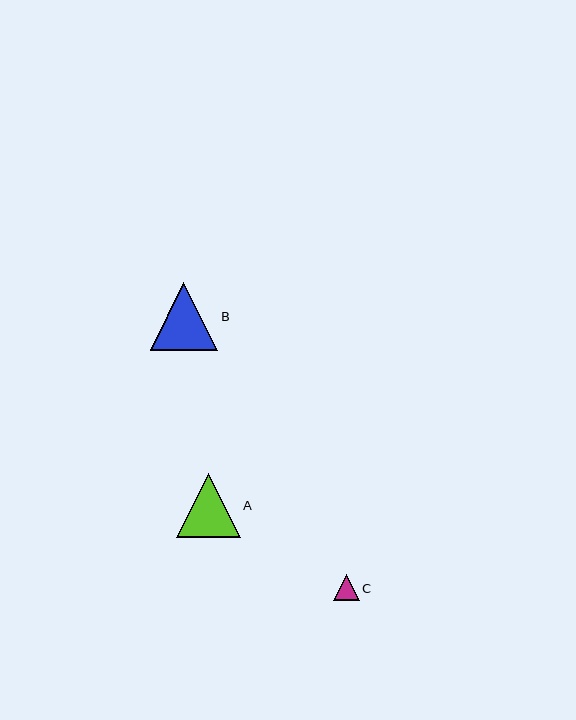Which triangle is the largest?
Triangle B is the largest with a size of approximately 68 pixels.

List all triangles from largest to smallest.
From largest to smallest: B, A, C.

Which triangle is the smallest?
Triangle C is the smallest with a size of approximately 26 pixels.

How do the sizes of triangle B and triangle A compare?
Triangle B and triangle A are approximately the same size.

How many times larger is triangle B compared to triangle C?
Triangle B is approximately 2.6 times the size of triangle C.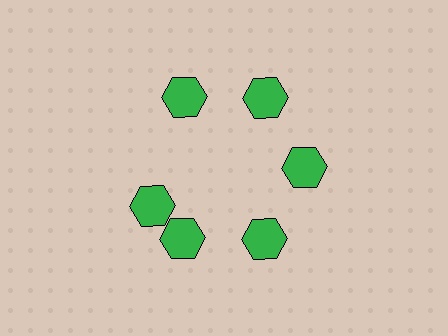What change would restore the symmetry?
The symmetry would be restored by rotating it back into even spacing with its neighbors so that all 6 hexagons sit at equal angles and equal distance from the center.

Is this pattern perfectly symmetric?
No. The 6 green hexagons are arranged in a ring, but one element near the 9 o'clock position is rotated out of alignment along the ring, breaking the 6-fold rotational symmetry.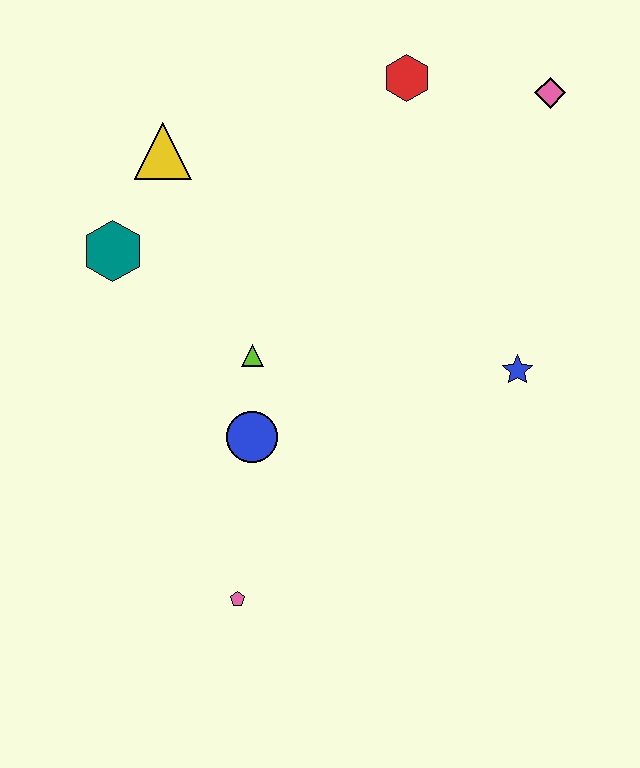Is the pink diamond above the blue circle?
Yes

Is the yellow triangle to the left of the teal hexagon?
No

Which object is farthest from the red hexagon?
The pink pentagon is farthest from the red hexagon.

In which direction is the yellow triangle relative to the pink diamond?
The yellow triangle is to the left of the pink diamond.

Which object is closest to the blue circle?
The lime triangle is closest to the blue circle.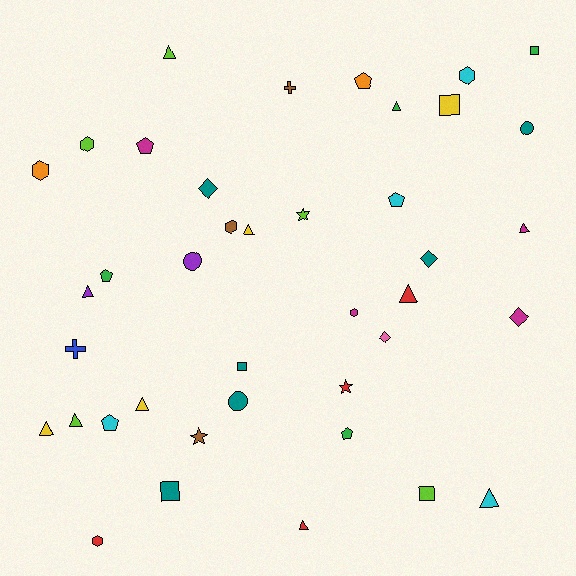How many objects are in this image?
There are 40 objects.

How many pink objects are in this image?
There is 1 pink object.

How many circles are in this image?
There are 3 circles.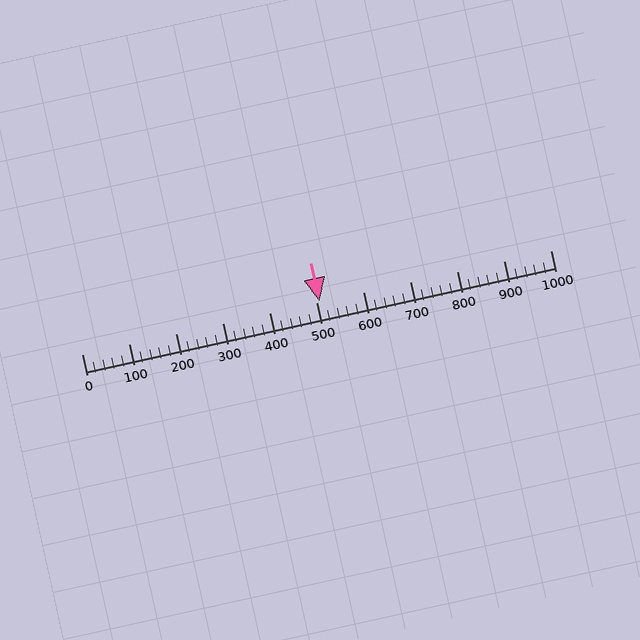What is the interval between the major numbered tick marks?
The major tick marks are spaced 100 units apart.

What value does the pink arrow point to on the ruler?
The pink arrow points to approximately 506.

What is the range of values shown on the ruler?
The ruler shows values from 0 to 1000.